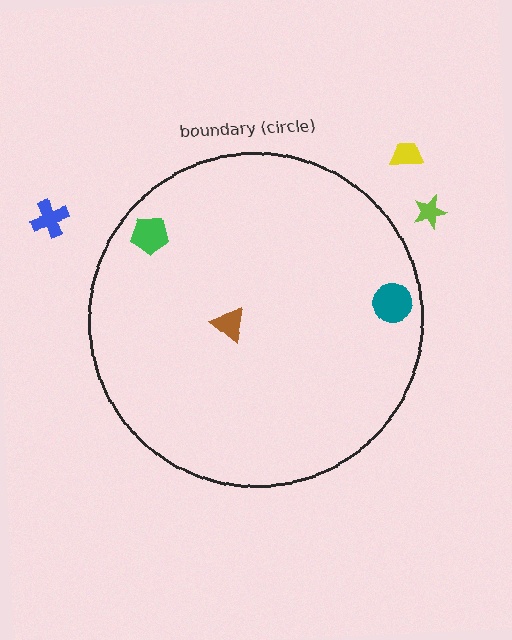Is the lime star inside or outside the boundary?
Outside.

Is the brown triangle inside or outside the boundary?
Inside.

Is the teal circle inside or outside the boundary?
Inside.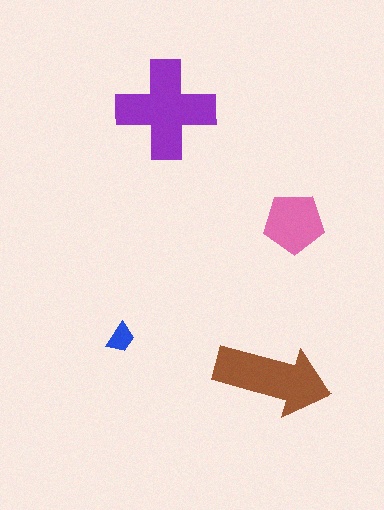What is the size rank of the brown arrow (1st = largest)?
2nd.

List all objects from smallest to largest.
The blue trapezoid, the pink pentagon, the brown arrow, the purple cross.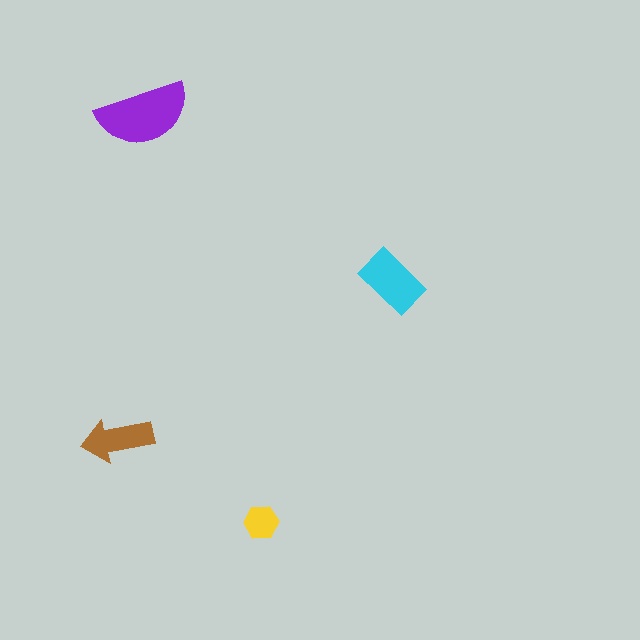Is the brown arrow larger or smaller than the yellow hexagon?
Larger.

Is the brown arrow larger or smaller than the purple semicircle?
Smaller.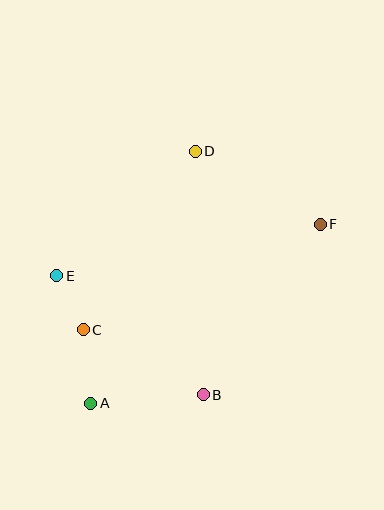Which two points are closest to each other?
Points C and E are closest to each other.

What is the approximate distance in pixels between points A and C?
The distance between A and C is approximately 74 pixels.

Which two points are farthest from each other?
Points A and F are farthest from each other.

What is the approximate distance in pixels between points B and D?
The distance between B and D is approximately 243 pixels.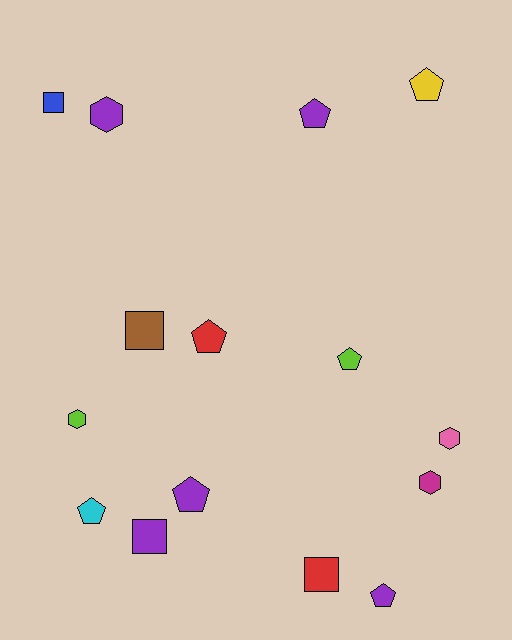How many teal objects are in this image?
There are no teal objects.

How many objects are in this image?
There are 15 objects.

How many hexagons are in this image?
There are 4 hexagons.